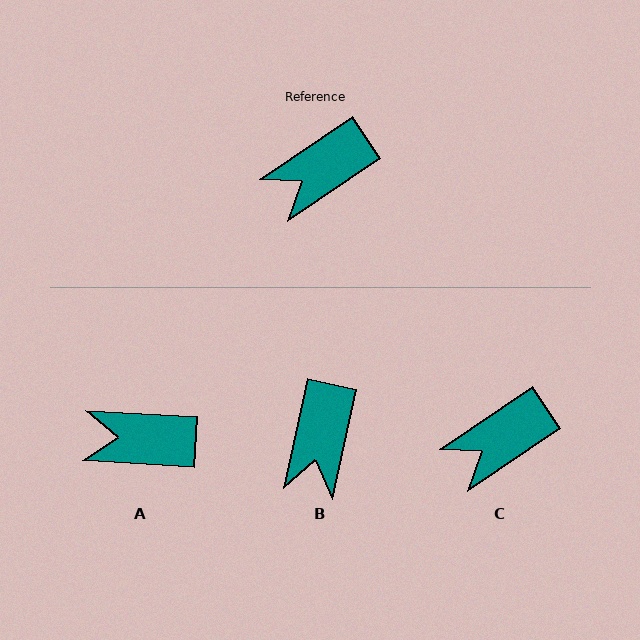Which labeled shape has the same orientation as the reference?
C.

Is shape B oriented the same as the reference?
No, it is off by about 44 degrees.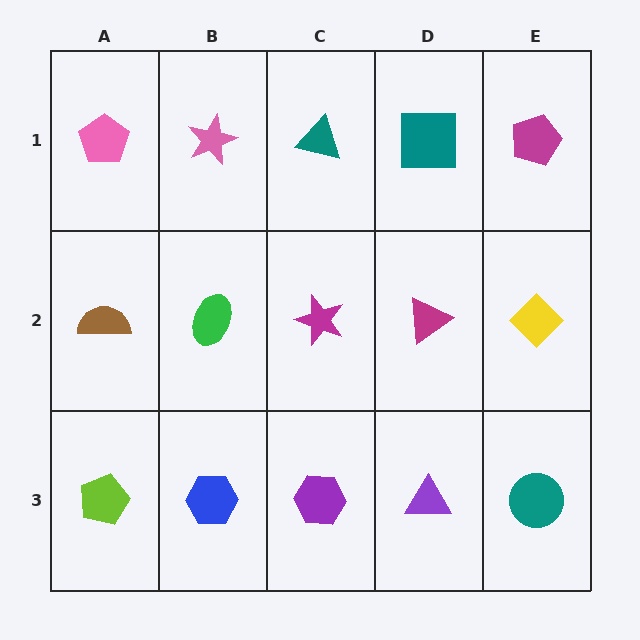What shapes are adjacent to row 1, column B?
A green ellipse (row 2, column B), a pink pentagon (row 1, column A), a teal triangle (row 1, column C).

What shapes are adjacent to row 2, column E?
A magenta pentagon (row 1, column E), a teal circle (row 3, column E), a magenta triangle (row 2, column D).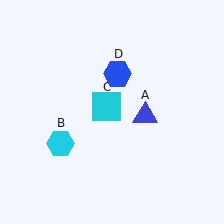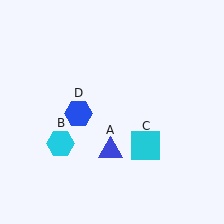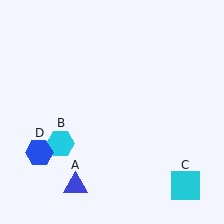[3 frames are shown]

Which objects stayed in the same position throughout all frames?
Cyan hexagon (object B) remained stationary.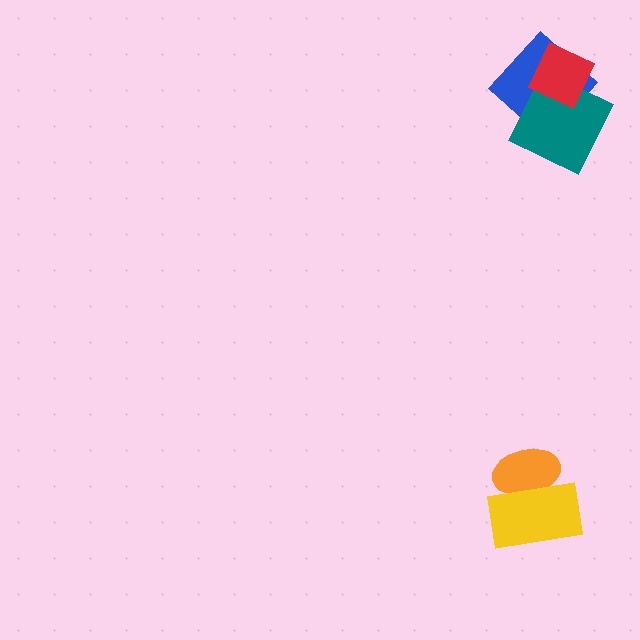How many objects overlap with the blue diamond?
2 objects overlap with the blue diamond.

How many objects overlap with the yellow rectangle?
1 object overlaps with the yellow rectangle.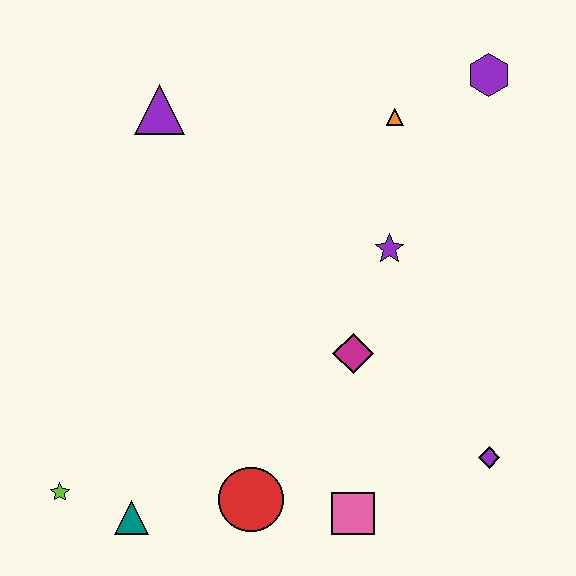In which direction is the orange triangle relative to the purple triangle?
The orange triangle is to the right of the purple triangle.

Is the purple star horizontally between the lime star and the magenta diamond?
No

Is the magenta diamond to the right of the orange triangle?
No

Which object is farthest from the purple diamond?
The purple triangle is farthest from the purple diamond.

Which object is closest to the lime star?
The teal triangle is closest to the lime star.